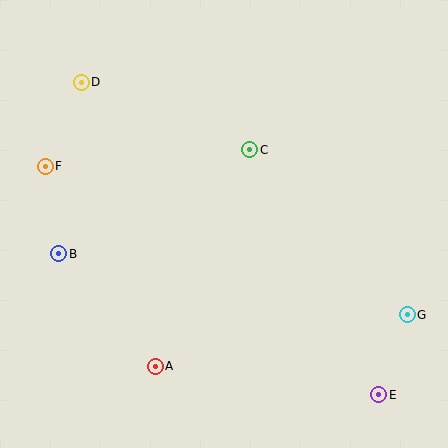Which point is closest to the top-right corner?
Point C is closest to the top-right corner.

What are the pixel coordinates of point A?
Point A is at (155, 366).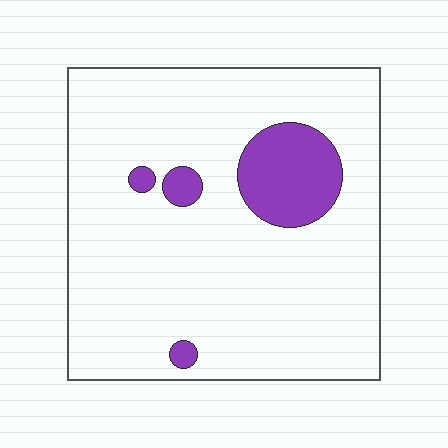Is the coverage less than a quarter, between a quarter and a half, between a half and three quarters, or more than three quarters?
Less than a quarter.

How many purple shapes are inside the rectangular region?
4.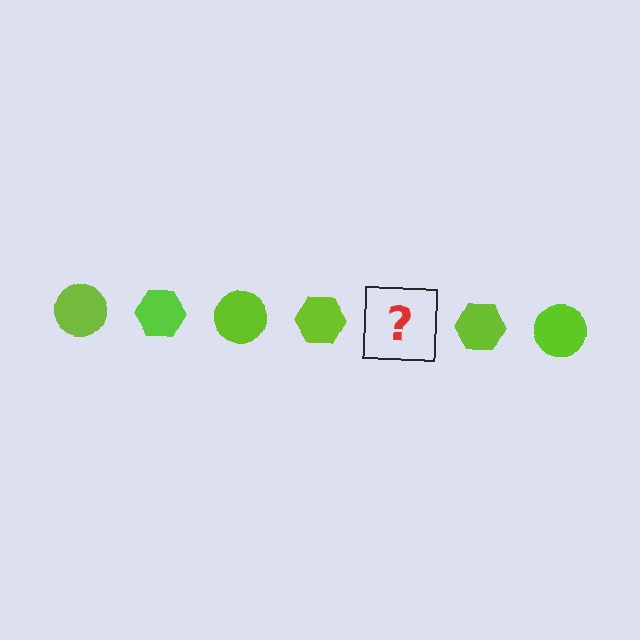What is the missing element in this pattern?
The missing element is a lime circle.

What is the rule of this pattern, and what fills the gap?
The rule is that the pattern cycles through circle, hexagon shapes in lime. The gap should be filled with a lime circle.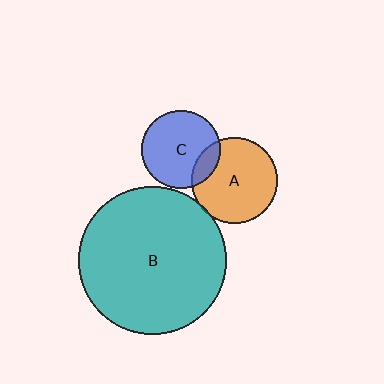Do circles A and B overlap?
Yes.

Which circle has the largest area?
Circle B (teal).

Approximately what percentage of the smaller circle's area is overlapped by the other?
Approximately 5%.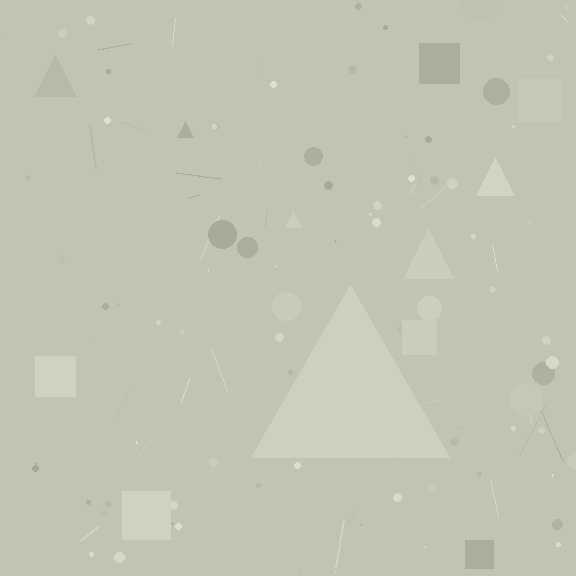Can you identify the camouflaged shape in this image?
The camouflaged shape is a triangle.